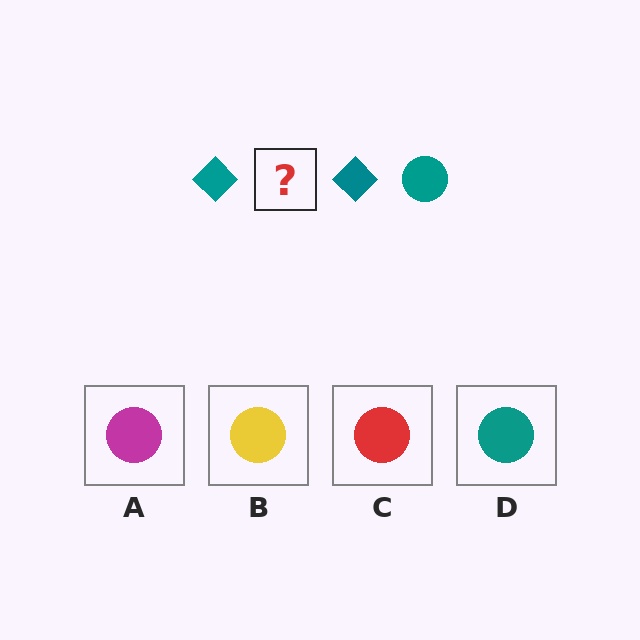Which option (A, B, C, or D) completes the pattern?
D.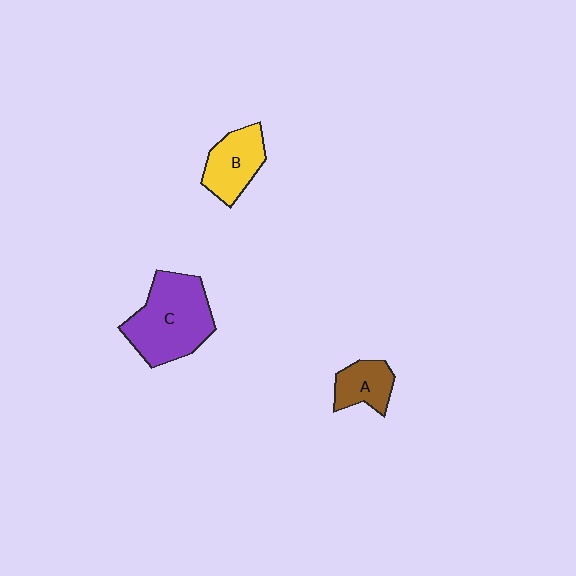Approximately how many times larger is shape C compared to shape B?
Approximately 1.8 times.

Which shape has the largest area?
Shape C (purple).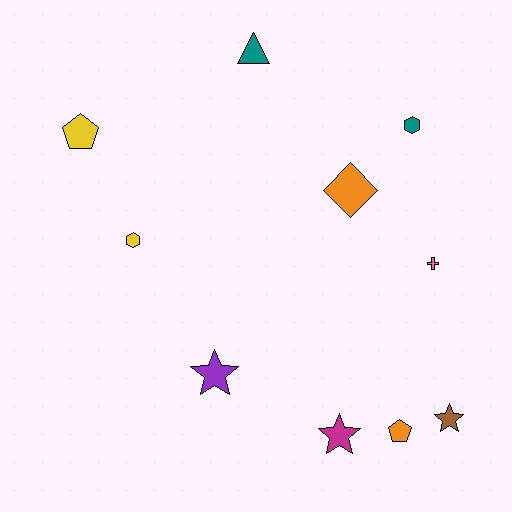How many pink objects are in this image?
There is 1 pink object.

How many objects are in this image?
There are 10 objects.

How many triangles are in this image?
There is 1 triangle.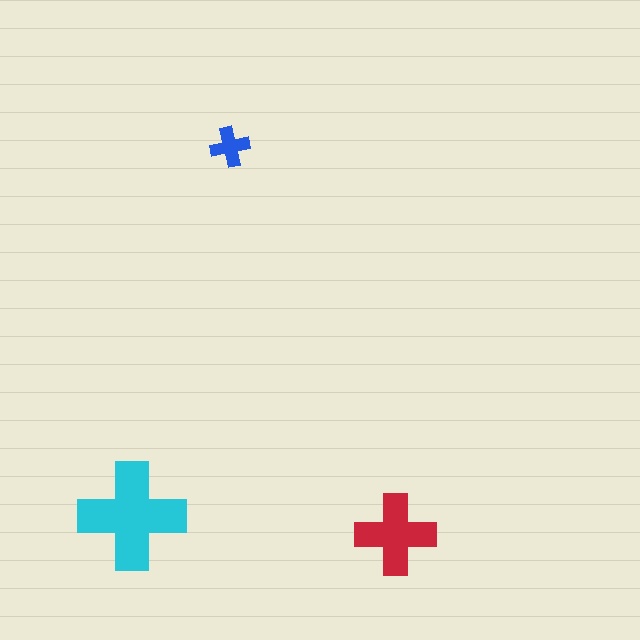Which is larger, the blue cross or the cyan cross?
The cyan one.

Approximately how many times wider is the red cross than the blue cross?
About 2 times wider.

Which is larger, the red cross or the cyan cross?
The cyan one.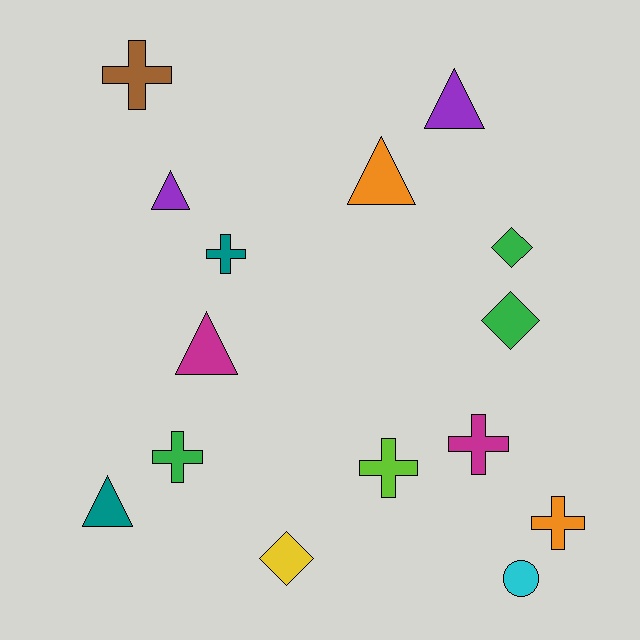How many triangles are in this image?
There are 5 triangles.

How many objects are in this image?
There are 15 objects.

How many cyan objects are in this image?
There is 1 cyan object.